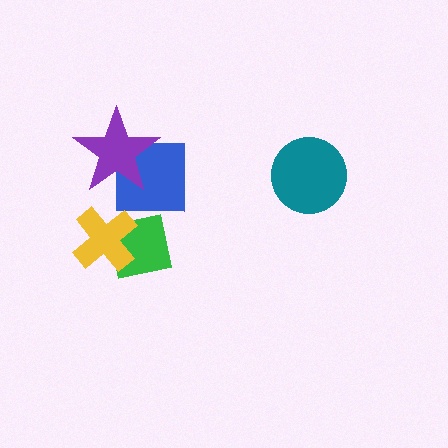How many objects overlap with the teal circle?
0 objects overlap with the teal circle.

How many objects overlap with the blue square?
1 object overlaps with the blue square.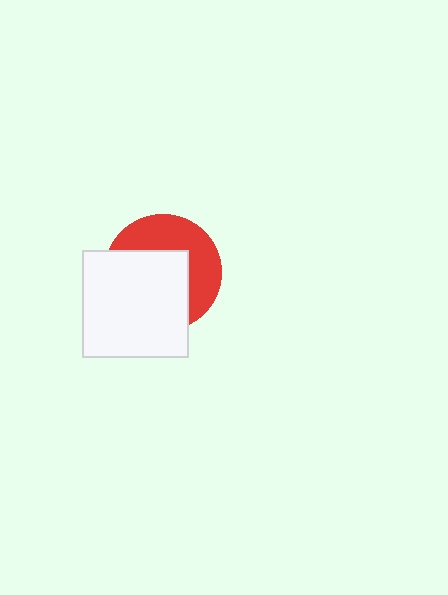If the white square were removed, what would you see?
You would see the complete red circle.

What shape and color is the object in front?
The object in front is a white square.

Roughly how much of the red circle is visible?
A small part of it is visible (roughly 43%).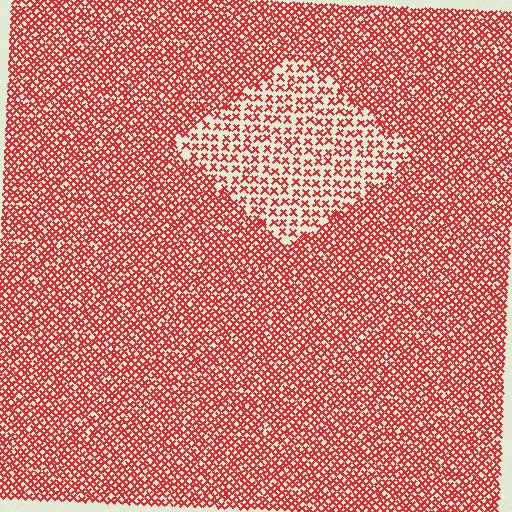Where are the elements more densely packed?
The elements are more densely packed outside the diamond boundary.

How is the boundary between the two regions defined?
The boundary is defined by a change in element density (approximately 1.9x ratio). All elements are the same color, size, and shape.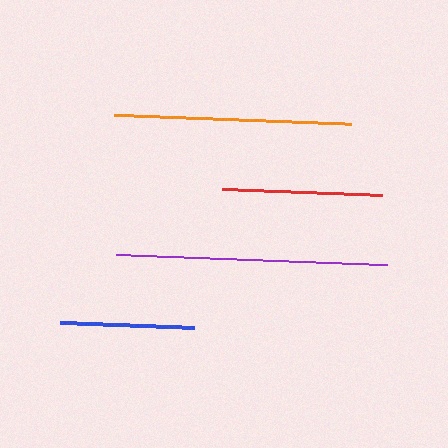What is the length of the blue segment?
The blue segment is approximately 135 pixels long.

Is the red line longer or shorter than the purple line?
The purple line is longer than the red line.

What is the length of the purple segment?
The purple segment is approximately 272 pixels long.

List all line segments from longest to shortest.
From longest to shortest: purple, orange, red, blue.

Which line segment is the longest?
The purple line is the longest at approximately 272 pixels.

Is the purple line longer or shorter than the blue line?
The purple line is longer than the blue line.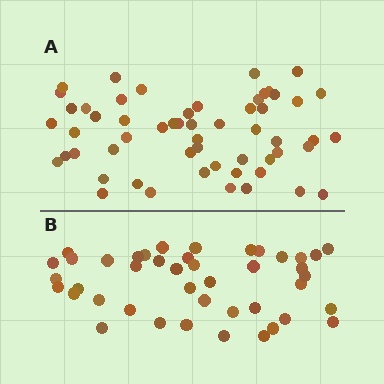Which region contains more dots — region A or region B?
Region A (the top region) has more dots.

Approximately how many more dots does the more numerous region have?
Region A has approximately 15 more dots than region B.